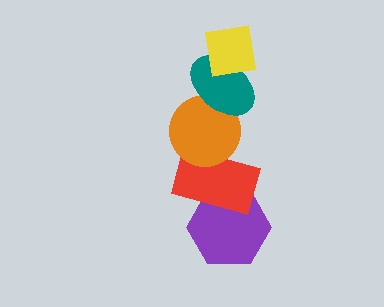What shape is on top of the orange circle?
The teal ellipse is on top of the orange circle.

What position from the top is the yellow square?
The yellow square is 1st from the top.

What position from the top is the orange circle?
The orange circle is 3rd from the top.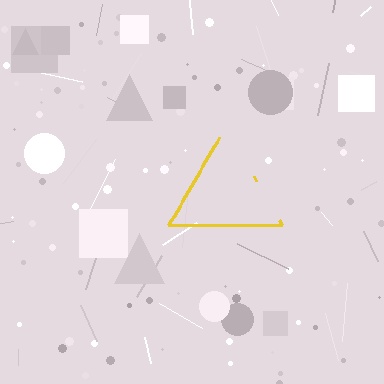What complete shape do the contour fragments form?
The contour fragments form a triangle.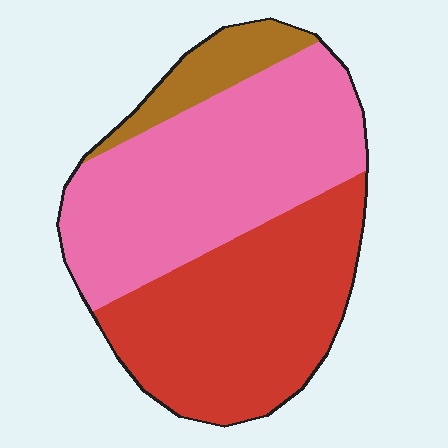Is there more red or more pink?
Pink.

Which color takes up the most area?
Pink, at roughly 50%.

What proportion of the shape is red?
Red takes up about two fifths (2/5) of the shape.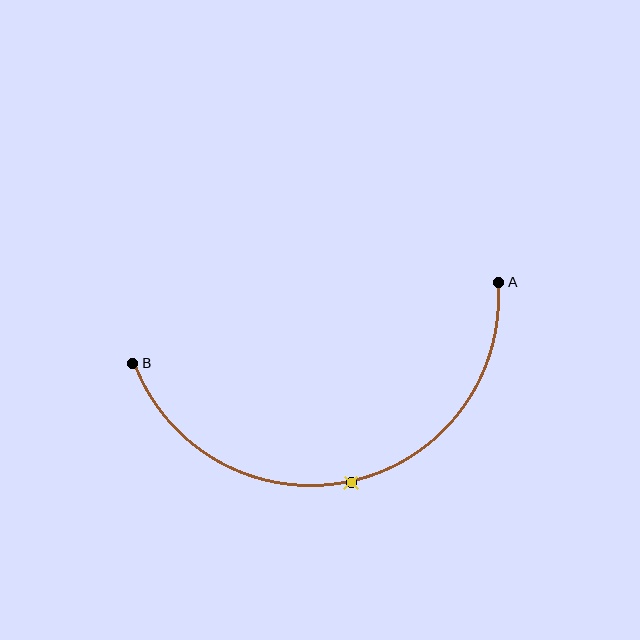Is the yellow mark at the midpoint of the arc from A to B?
Yes. The yellow mark lies on the arc at equal arc-length from both A and B — it is the arc midpoint.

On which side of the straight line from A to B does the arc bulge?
The arc bulges below the straight line connecting A and B.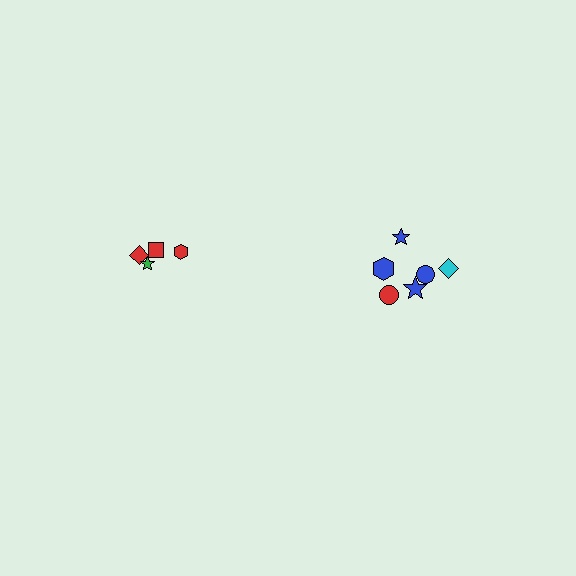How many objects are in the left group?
There are 4 objects.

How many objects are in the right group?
There are 6 objects.